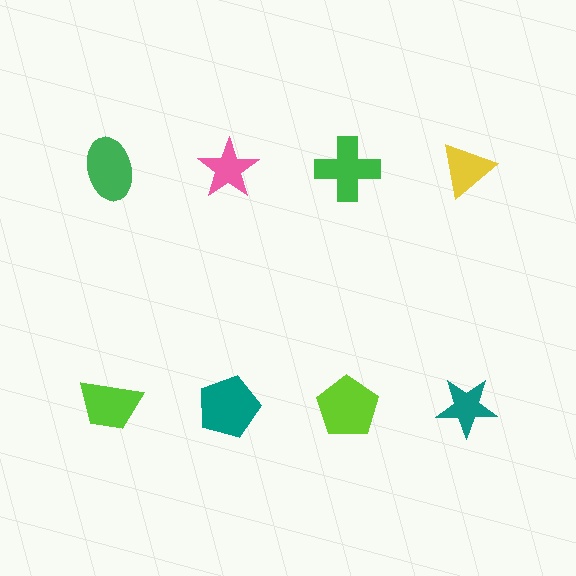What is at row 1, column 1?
A green ellipse.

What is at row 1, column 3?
A green cross.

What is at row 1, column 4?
A yellow triangle.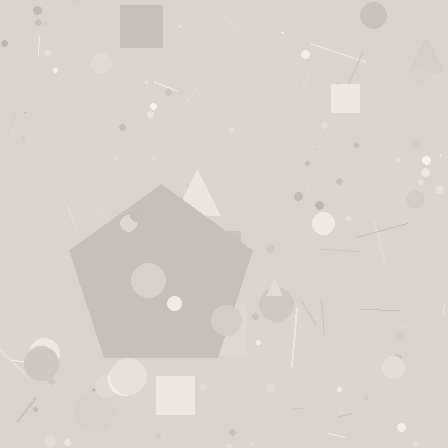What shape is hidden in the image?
A pentagon is hidden in the image.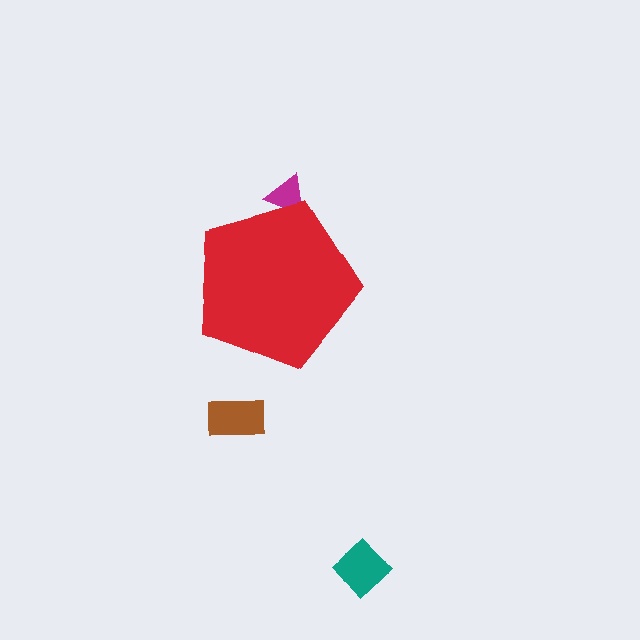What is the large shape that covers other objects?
A red pentagon.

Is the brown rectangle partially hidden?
No, the brown rectangle is fully visible.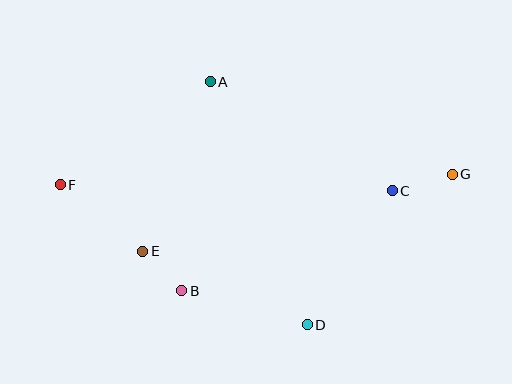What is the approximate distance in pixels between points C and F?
The distance between C and F is approximately 332 pixels.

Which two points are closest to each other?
Points B and E are closest to each other.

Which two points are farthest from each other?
Points F and G are farthest from each other.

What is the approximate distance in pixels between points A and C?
The distance between A and C is approximately 212 pixels.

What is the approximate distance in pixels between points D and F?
The distance between D and F is approximately 284 pixels.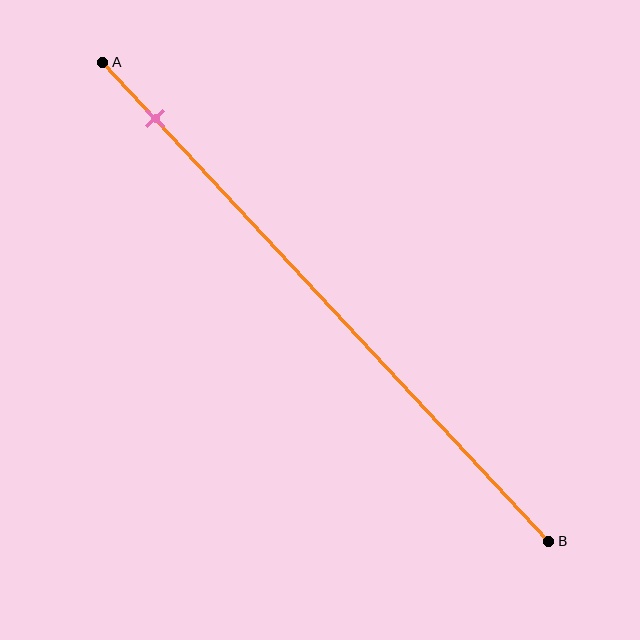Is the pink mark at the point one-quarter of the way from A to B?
No, the mark is at about 10% from A, not at the 25% one-quarter point.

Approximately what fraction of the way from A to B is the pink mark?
The pink mark is approximately 10% of the way from A to B.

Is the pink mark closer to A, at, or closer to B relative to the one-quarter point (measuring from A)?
The pink mark is closer to point A than the one-quarter point of segment AB.